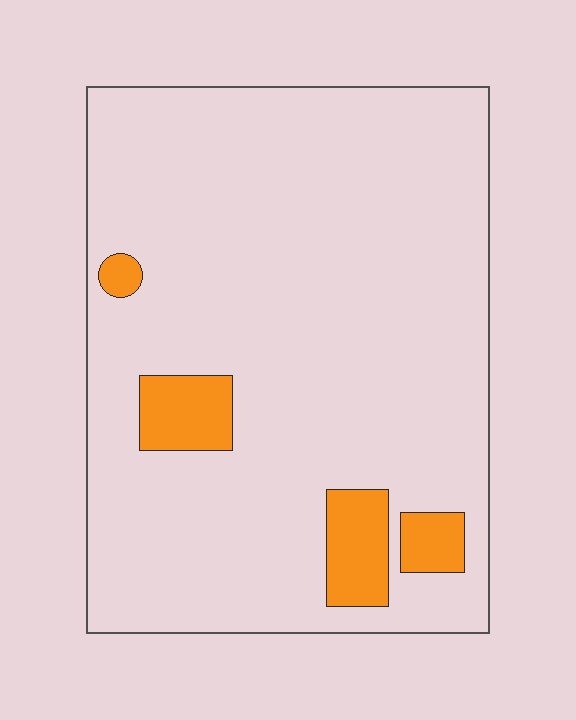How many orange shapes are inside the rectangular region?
4.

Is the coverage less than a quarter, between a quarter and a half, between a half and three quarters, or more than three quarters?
Less than a quarter.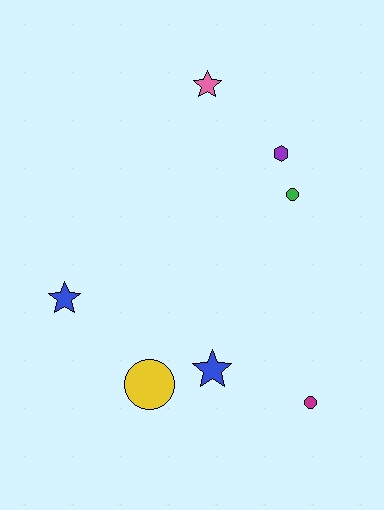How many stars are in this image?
There are 3 stars.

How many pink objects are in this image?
There is 1 pink object.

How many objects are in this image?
There are 7 objects.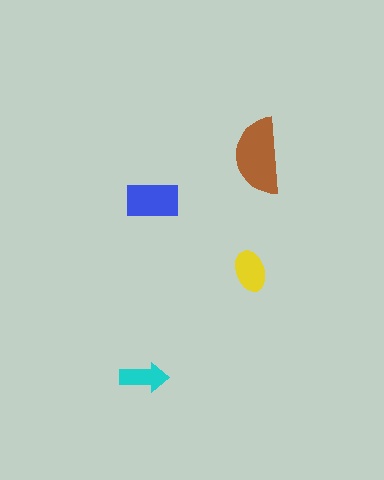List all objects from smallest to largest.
The cyan arrow, the yellow ellipse, the blue rectangle, the brown semicircle.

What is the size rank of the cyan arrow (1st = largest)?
4th.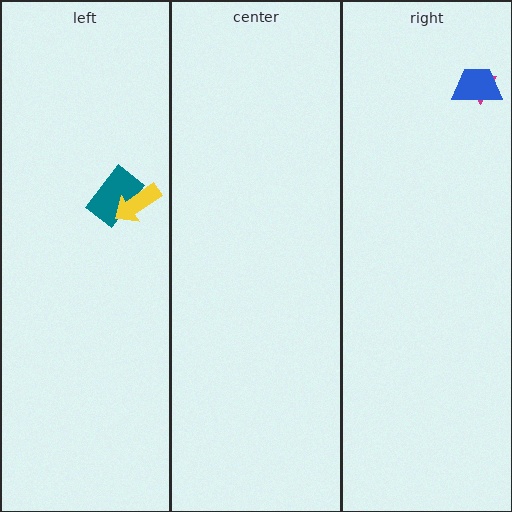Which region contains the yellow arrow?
The left region.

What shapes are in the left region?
The teal rectangle, the yellow arrow.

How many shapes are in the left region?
2.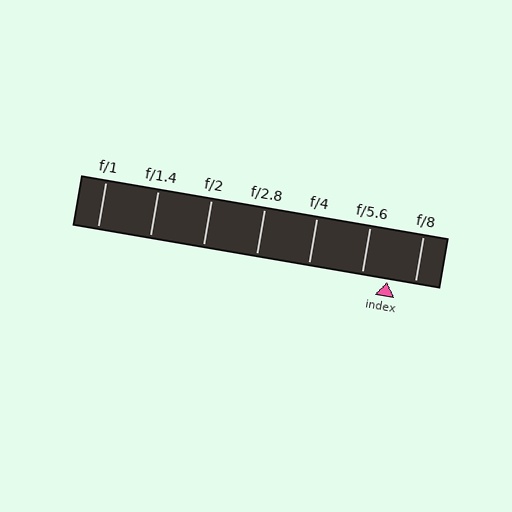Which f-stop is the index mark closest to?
The index mark is closest to f/5.6.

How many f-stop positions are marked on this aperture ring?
There are 7 f-stop positions marked.